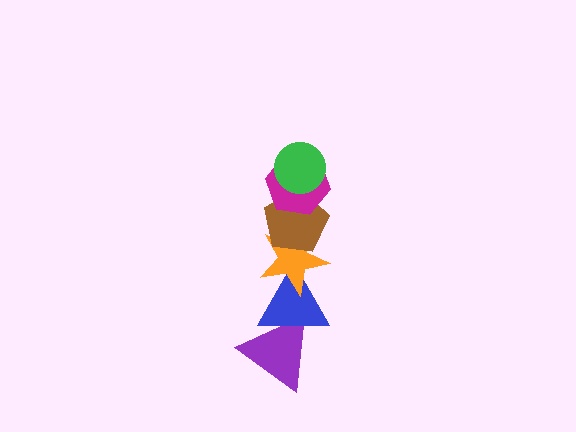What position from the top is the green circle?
The green circle is 1st from the top.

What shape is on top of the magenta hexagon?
The green circle is on top of the magenta hexagon.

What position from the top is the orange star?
The orange star is 4th from the top.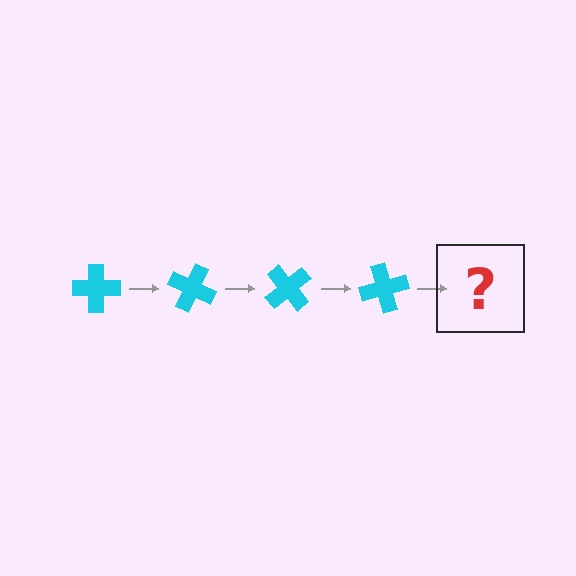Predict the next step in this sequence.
The next step is a cyan cross rotated 100 degrees.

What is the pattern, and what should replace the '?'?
The pattern is that the cross rotates 25 degrees each step. The '?' should be a cyan cross rotated 100 degrees.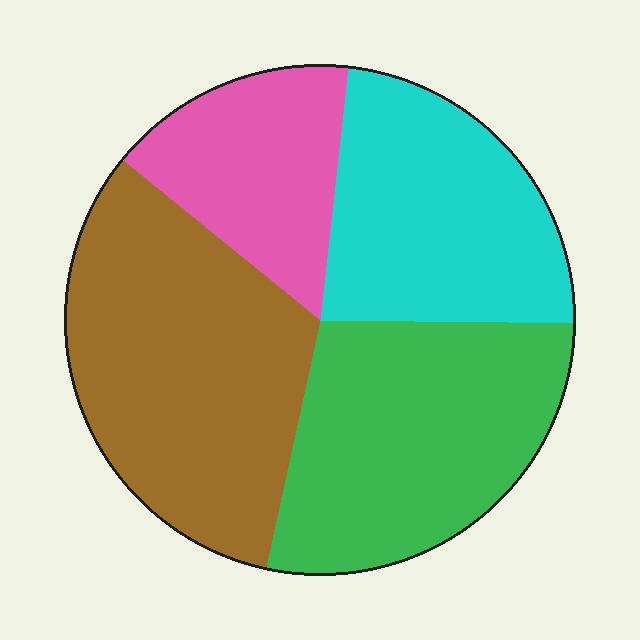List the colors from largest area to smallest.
From largest to smallest: brown, green, cyan, pink.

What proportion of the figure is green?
Green covers roughly 30% of the figure.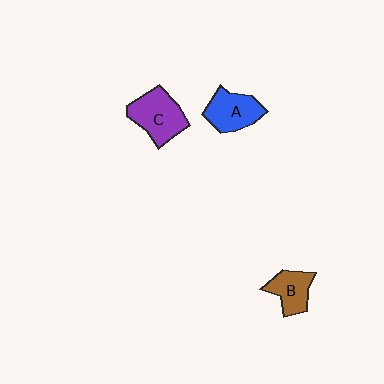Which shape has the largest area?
Shape C (purple).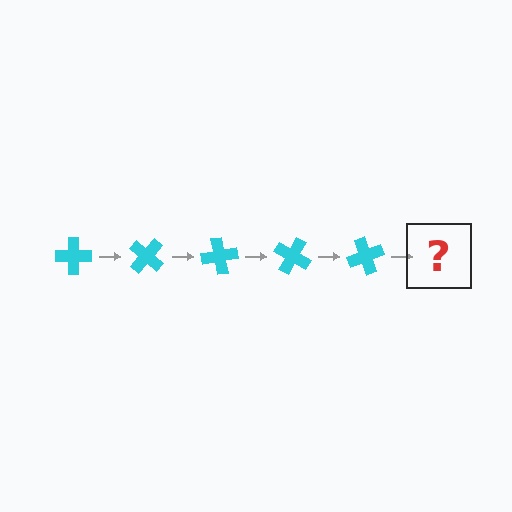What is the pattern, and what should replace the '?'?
The pattern is that the cross rotates 40 degrees each step. The '?' should be a cyan cross rotated 200 degrees.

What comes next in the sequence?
The next element should be a cyan cross rotated 200 degrees.